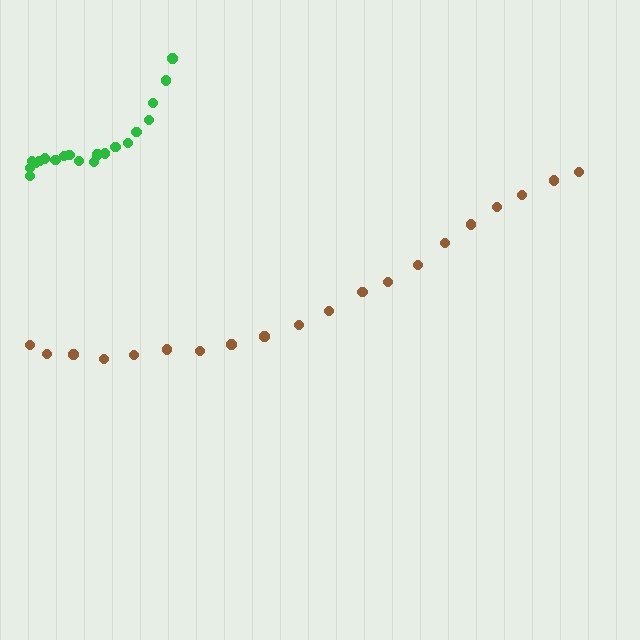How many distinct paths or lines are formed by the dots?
There are 2 distinct paths.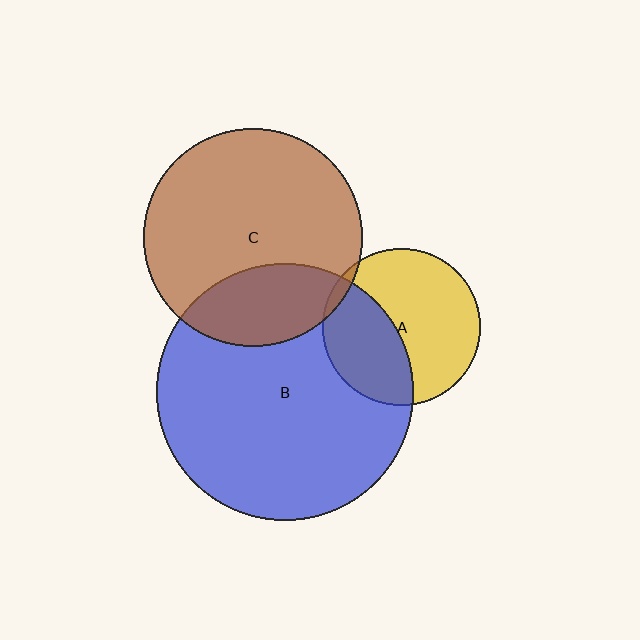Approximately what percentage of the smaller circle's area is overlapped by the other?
Approximately 40%.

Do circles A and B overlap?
Yes.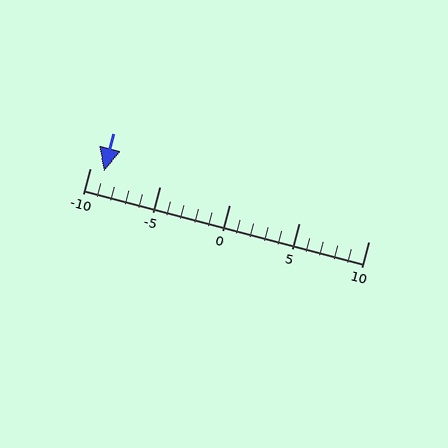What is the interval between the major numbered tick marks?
The major tick marks are spaced 5 units apart.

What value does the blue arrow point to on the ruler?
The blue arrow points to approximately -9.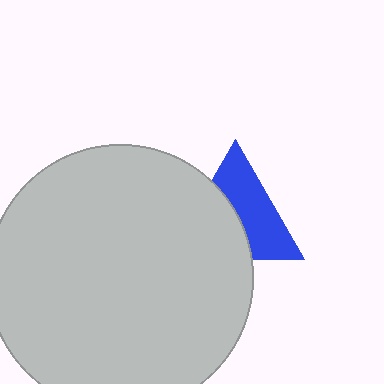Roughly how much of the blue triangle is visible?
About half of it is visible (roughly 54%).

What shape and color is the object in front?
The object in front is a light gray circle.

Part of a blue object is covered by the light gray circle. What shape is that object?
It is a triangle.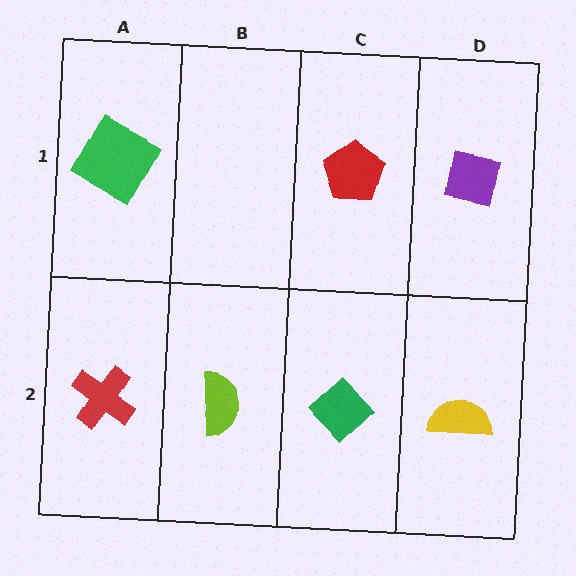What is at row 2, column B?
A lime semicircle.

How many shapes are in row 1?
3 shapes.